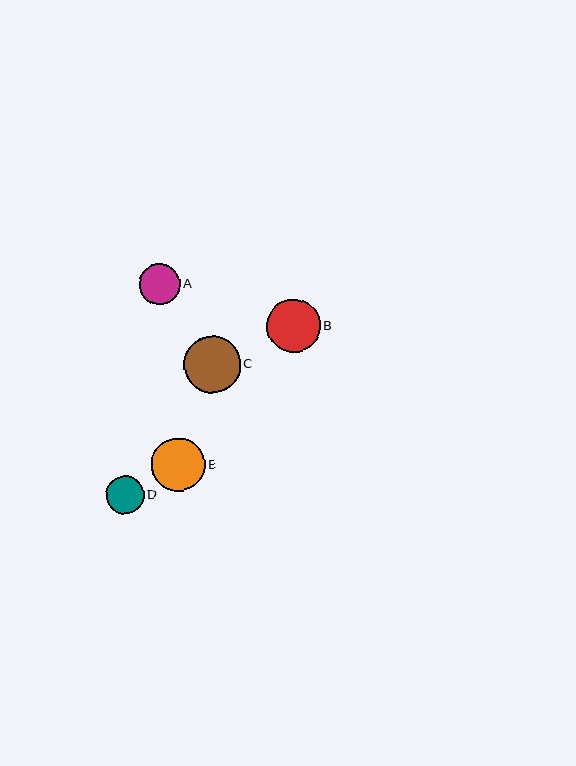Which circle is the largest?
Circle C is the largest with a size of approximately 57 pixels.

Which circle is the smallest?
Circle D is the smallest with a size of approximately 38 pixels.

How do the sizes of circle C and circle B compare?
Circle C and circle B are approximately the same size.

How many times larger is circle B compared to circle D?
Circle B is approximately 1.4 times the size of circle D.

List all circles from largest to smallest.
From largest to smallest: C, E, B, A, D.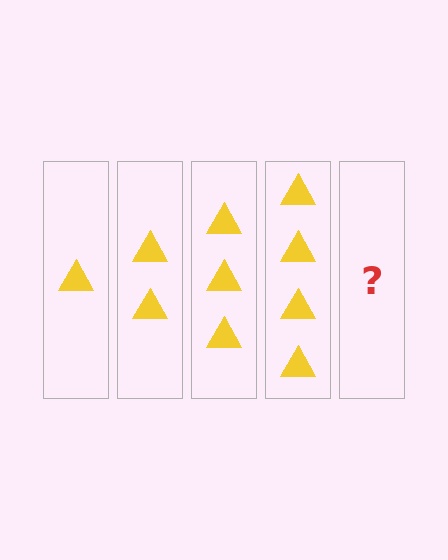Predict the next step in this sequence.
The next step is 5 triangles.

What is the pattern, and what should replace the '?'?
The pattern is that each step adds one more triangle. The '?' should be 5 triangles.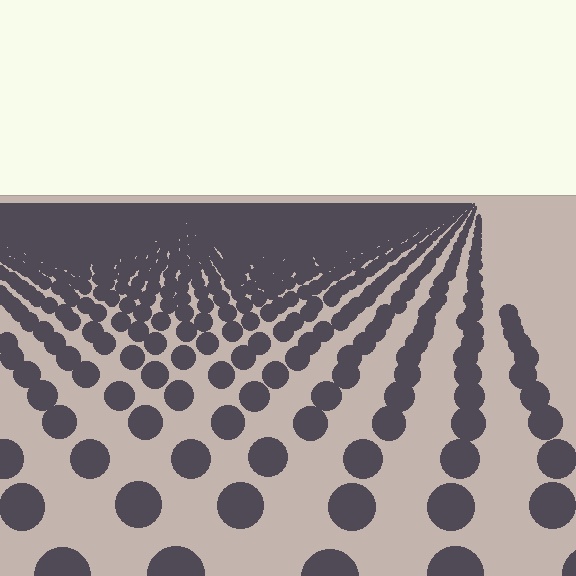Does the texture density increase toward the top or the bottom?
Density increases toward the top.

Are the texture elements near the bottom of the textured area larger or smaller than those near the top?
Larger. Near the bottom, elements are closer to the viewer and appear at a bigger on-screen size.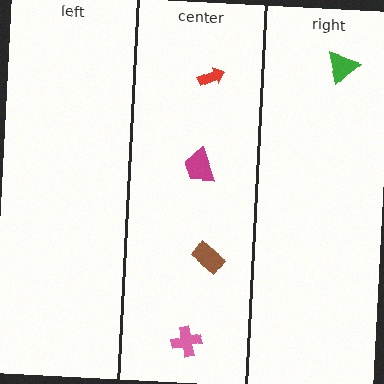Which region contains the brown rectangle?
The center region.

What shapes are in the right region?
The green triangle.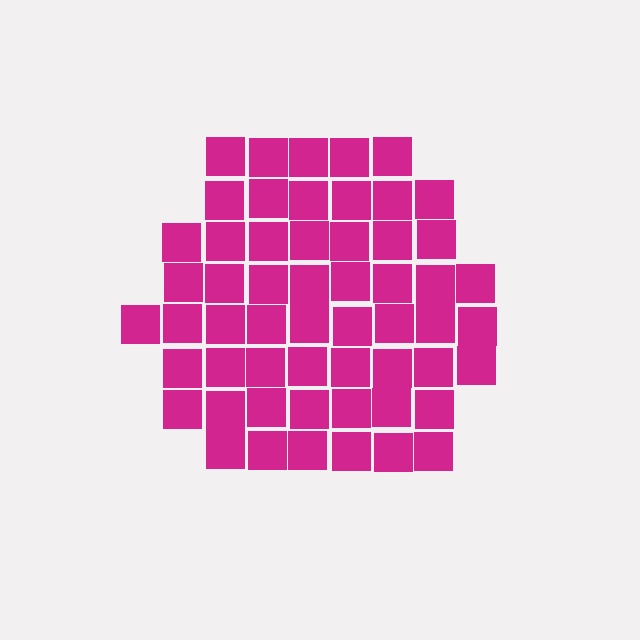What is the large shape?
The large shape is a hexagon.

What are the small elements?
The small elements are squares.